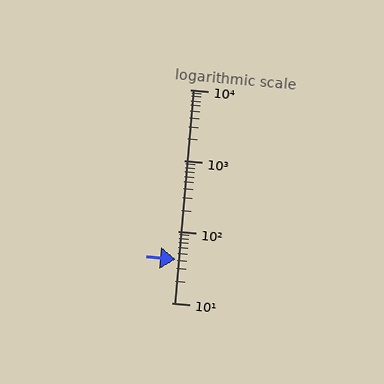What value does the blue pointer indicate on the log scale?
The pointer indicates approximately 41.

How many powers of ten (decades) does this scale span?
The scale spans 3 decades, from 10 to 10000.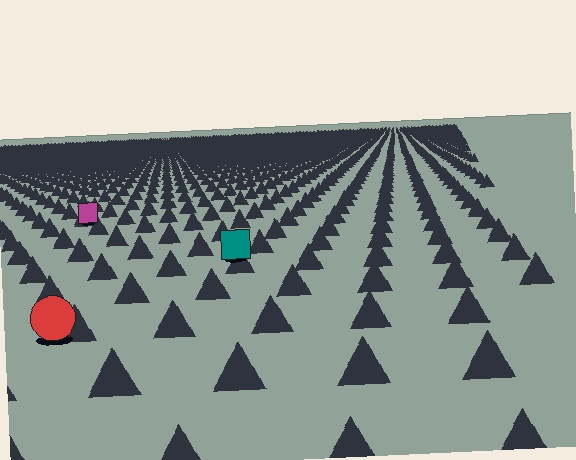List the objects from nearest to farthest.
From nearest to farthest: the red circle, the teal square, the magenta square.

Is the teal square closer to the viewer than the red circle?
No. The red circle is closer — you can tell from the texture gradient: the ground texture is coarser near it.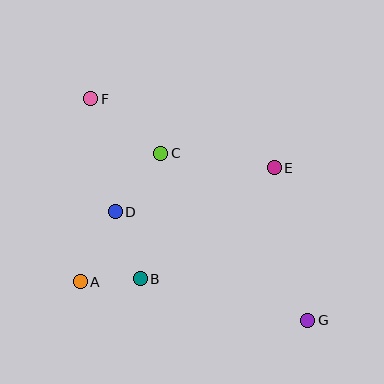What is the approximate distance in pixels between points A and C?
The distance between A and C is approximately 151 pixels.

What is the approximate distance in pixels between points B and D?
The distance between B and D is approximately 72 pixels.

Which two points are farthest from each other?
Points F and G are farthest from each other.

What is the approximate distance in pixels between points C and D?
The distance between C and D is approximately 74 pixels.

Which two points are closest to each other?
Points A and B are closest to each other.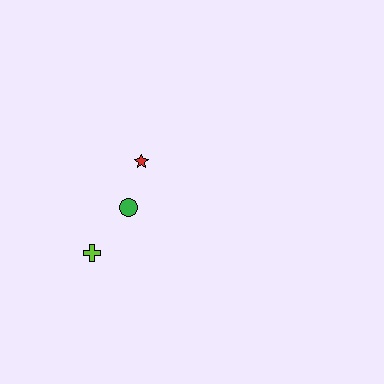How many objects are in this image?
There are 3 objects.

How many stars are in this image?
There is 1 star.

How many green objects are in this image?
There is 1 green object.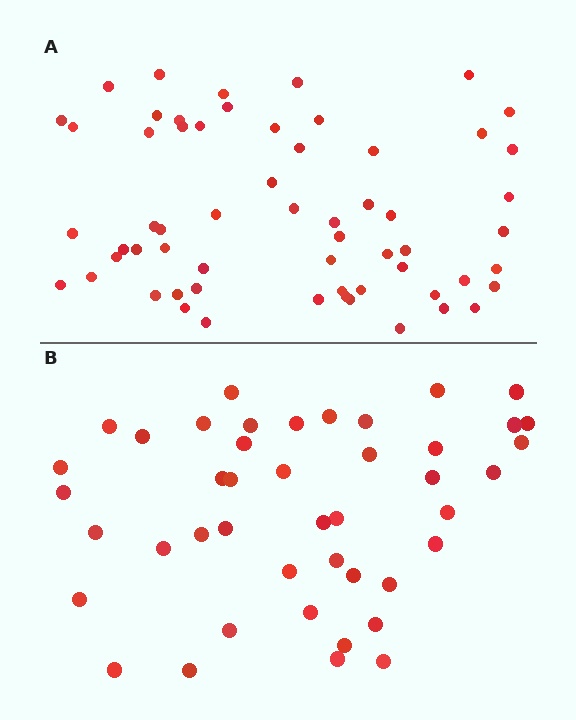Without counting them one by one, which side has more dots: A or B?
Region A (the top region) has more dots.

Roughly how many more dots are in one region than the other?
Region A has approximately 15 more dots than region B.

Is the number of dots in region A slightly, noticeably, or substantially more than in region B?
Region A has noticeably more, but not dramatically so. The ratio is roughly 1.4 to 1.